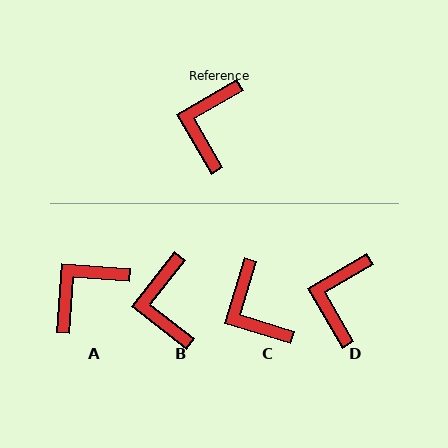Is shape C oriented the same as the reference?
No, it is off by about 43 degrees.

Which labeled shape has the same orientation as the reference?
D.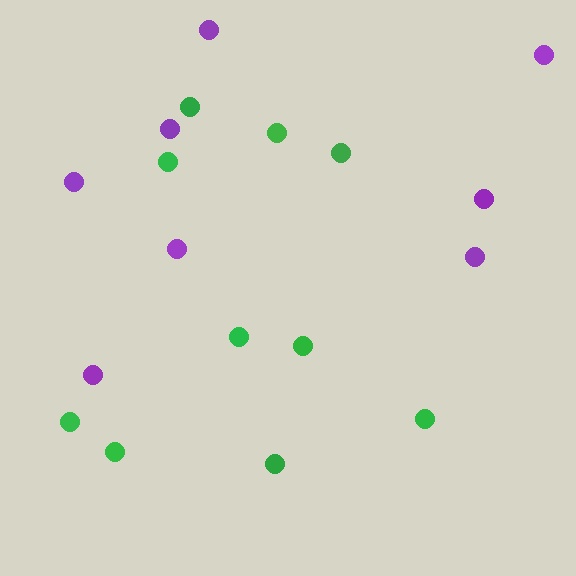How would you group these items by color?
There are 2 groups: one group of green circles (10) and one group of purple circles (8).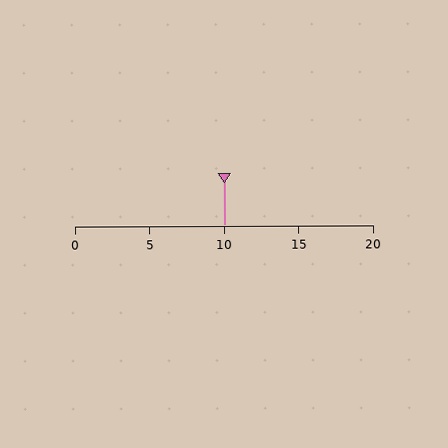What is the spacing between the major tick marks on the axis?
The major ticks are spaced 5 apart.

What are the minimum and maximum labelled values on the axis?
The axis runs from 0 to 20.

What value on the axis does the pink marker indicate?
The marker indicates approximately 10.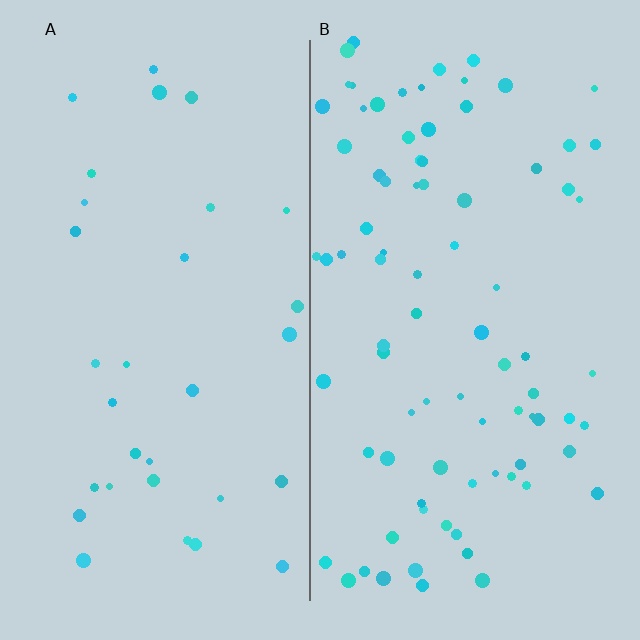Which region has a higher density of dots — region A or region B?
B (the right).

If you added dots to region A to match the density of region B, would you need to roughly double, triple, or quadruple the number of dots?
Approximately triple.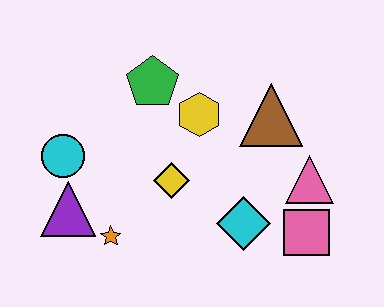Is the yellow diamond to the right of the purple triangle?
Yes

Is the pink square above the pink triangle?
No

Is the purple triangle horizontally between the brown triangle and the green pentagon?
No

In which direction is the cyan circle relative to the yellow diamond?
The cyan circle is to the left of the yellow diamond.